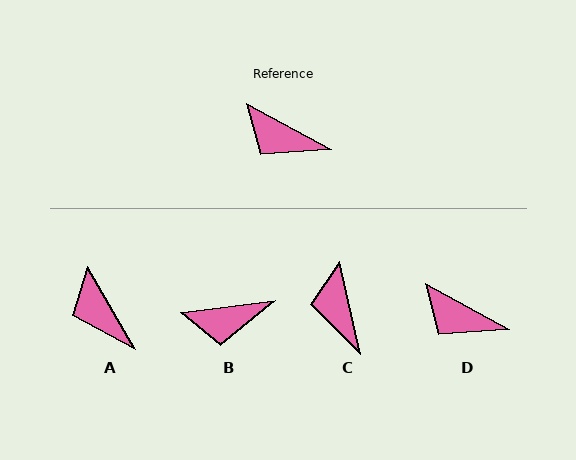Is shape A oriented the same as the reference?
No, it is off by about 32 degrees.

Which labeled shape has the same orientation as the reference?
D.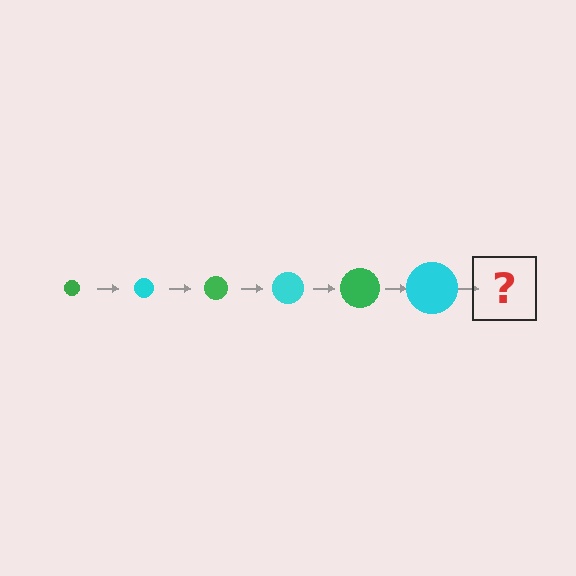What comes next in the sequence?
The next element should be a green circle, larger than the previous one.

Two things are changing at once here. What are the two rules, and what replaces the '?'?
The two rules are that the circle grows larger each step and the color cycles through green and cyan. The '?' should be a green circle, larger than the previous one.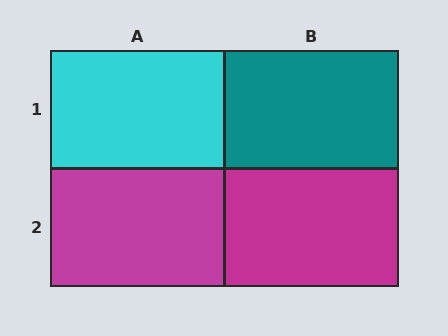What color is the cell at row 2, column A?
Magenta.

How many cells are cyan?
1 cell is cyan.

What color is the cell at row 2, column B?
Magenta.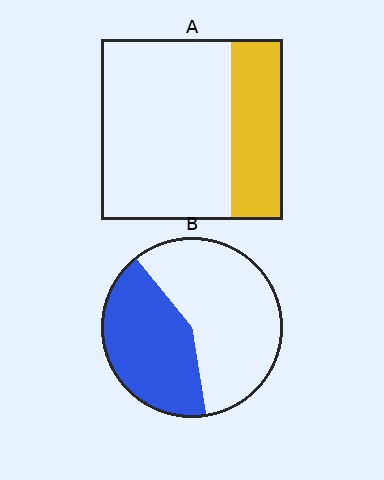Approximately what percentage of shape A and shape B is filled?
A is approximately 30% and B is approximately 40%.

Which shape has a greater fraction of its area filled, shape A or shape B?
Shape B.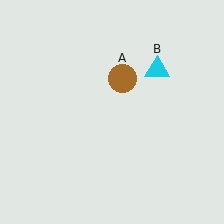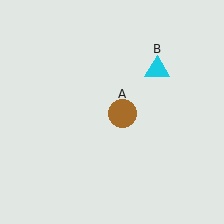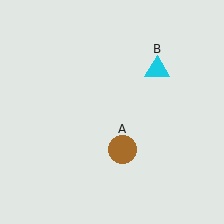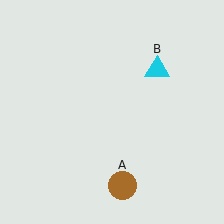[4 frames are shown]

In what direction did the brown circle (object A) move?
The brown circle (object A) moved down.